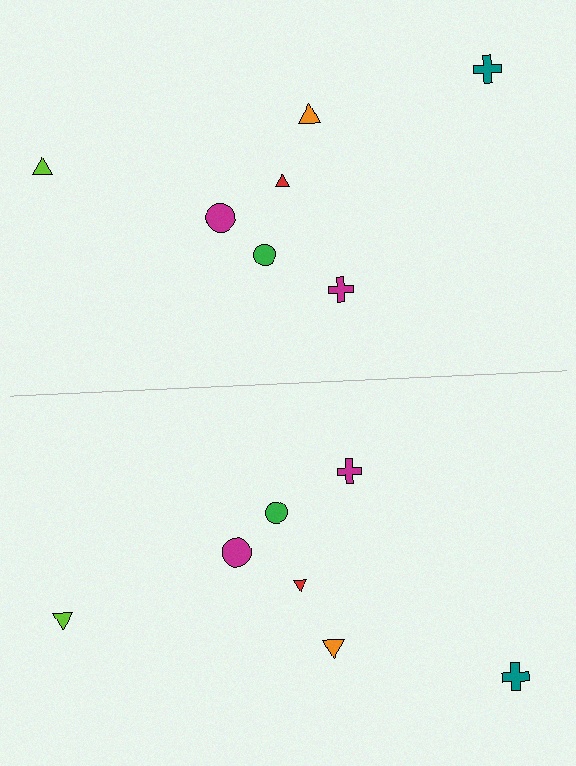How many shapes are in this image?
There are 14 shapes in this image.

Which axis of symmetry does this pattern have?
The pattern has a horizontal axis of symmetry running through the center of the image.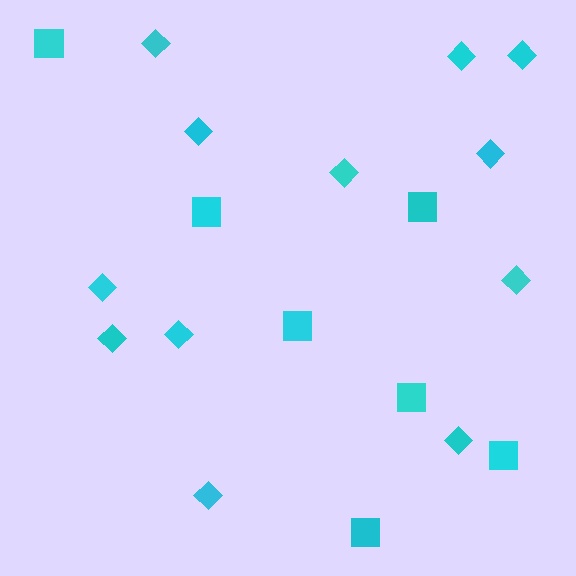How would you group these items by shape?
There are 2 groups: one group of diamonds (12) and one group of squares (7).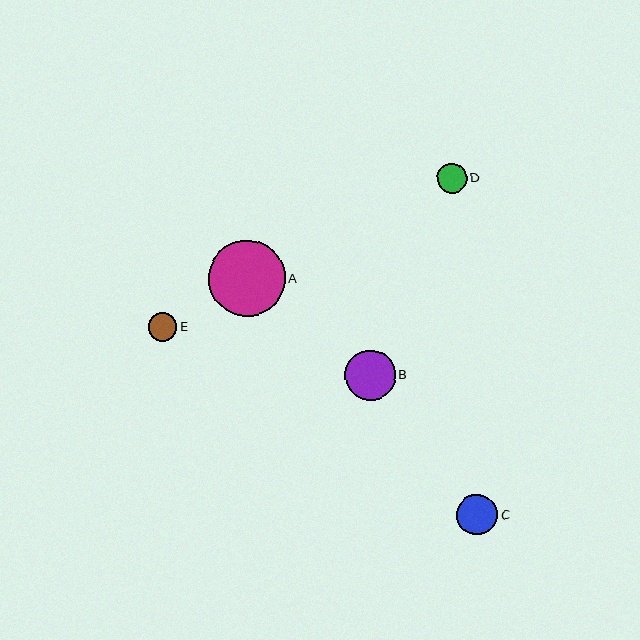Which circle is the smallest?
Circle E is the smallest with a size of approximately 29 pixels.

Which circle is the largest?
Circle A is the largest with a size of approximately 76 pixels.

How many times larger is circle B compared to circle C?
Circle B is approximately 1.2 times the size of circle C.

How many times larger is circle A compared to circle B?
Circle A is approximately 1.5 times the size of circle B.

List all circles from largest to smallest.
From largest to smallest: A, B, C, D, E.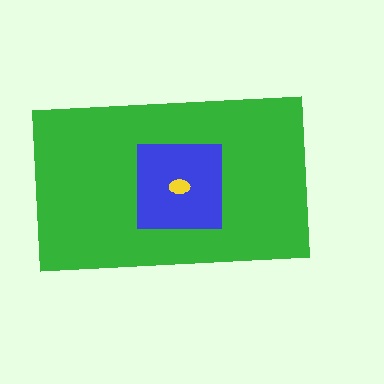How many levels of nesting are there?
3.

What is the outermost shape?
The green rectangle.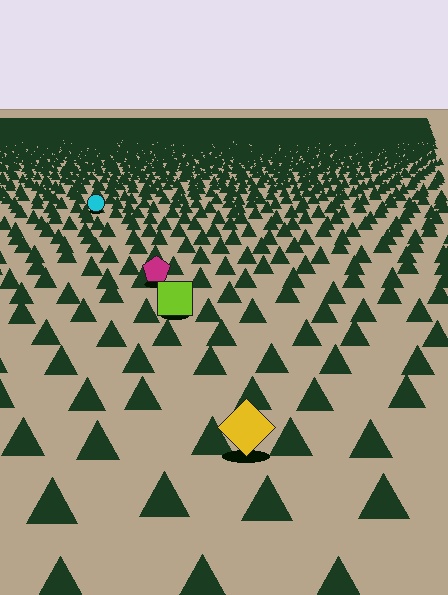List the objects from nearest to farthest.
From nearest to farthest: the yellow diamond, the lime square, the magenta pentagon, the cyan circle.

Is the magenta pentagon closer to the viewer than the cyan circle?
Yes. The magenta pentagon is closer — you can tell from the texture gradient: the ground texture is coarser near it.